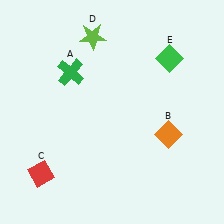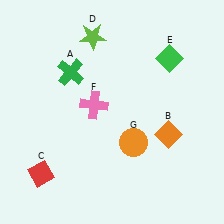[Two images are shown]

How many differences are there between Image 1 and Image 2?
There are 2 differences between the two images.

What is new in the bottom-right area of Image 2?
An orange circle (G) was added in the bottom-right area of Image 2.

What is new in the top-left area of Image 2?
A pink cross (F) was added in the top-left area of Image 2.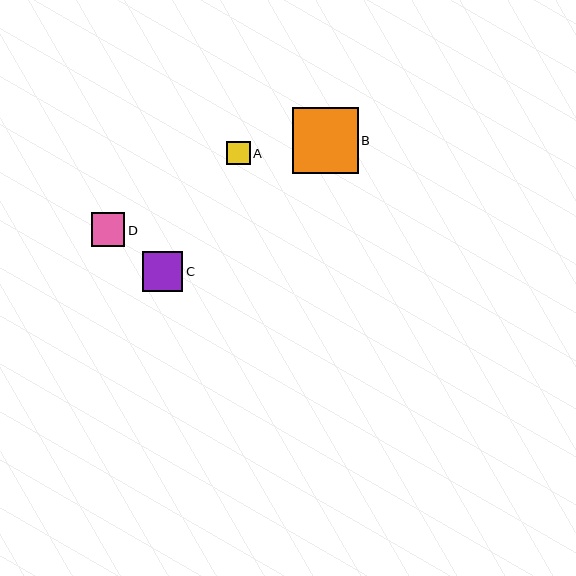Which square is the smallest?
Square A is the smallest with a size of approximately 23 pixels.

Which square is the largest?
Square B is the largest with a size of approximately 65 pixels.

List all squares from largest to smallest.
From largest to smallest: B, C, D, A.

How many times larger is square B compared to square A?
Square B is approximately 2.8 times the size of square A.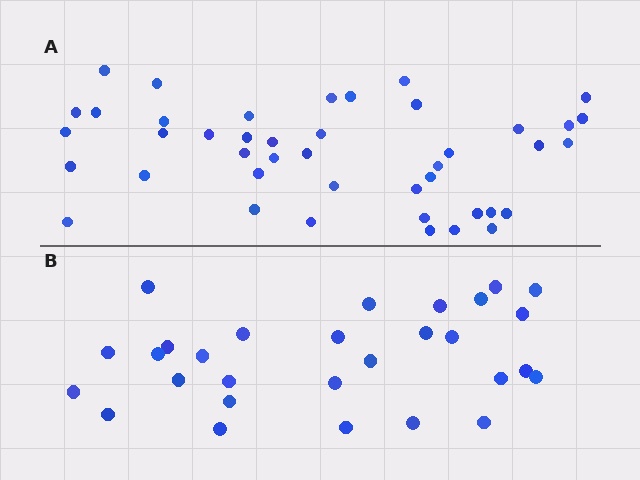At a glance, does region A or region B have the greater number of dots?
Region A (the top region) has more dots.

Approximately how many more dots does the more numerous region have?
Region A has approximately 15 more dots than region B.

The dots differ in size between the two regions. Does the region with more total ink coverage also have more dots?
No. Region B has more total ink coverage because its dots are larger, but region A actually contains more individual dots. Total area can be misleading — the number of items is what matters here.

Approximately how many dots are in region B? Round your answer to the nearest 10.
About 30 dots. (The exact count is 29, which rounds to 30.)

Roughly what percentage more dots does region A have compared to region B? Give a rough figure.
About 50% more.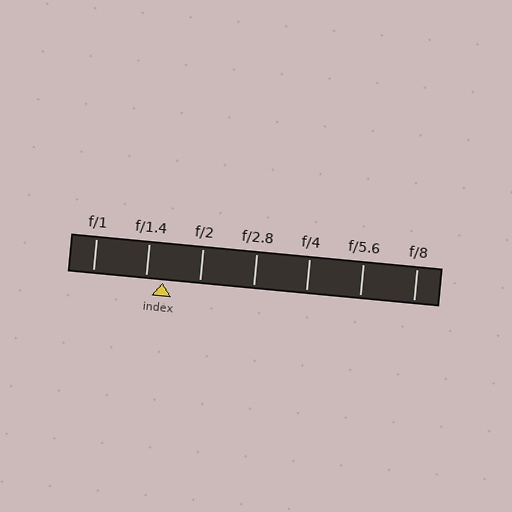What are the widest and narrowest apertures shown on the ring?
The widest aperture shown is f/1 and the narrowest is f/8.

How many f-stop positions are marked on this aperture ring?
There are 7 f-stop positions marked.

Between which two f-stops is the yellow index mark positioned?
The index mark is between f/1.4 and f/2.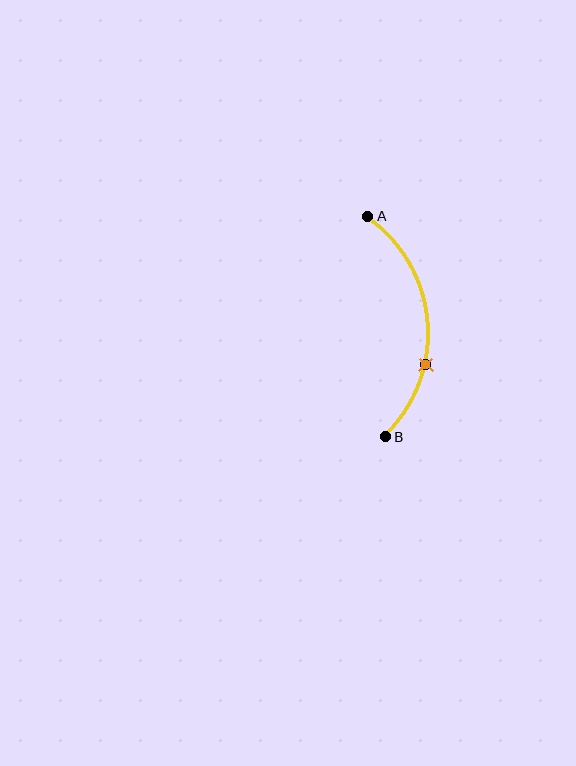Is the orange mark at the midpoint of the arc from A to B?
No. The orange mark lies on the arc but is closer to endpoint B. The arc midpoint would be at the point on the curve equidistant along the arc from both A and B.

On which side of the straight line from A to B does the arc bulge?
The arc bulges to the right of the straight line connecting A and B.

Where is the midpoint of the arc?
The arc midpoint is the point on the curve farthest from the straight line joining A and B. It sits to the right of that line.